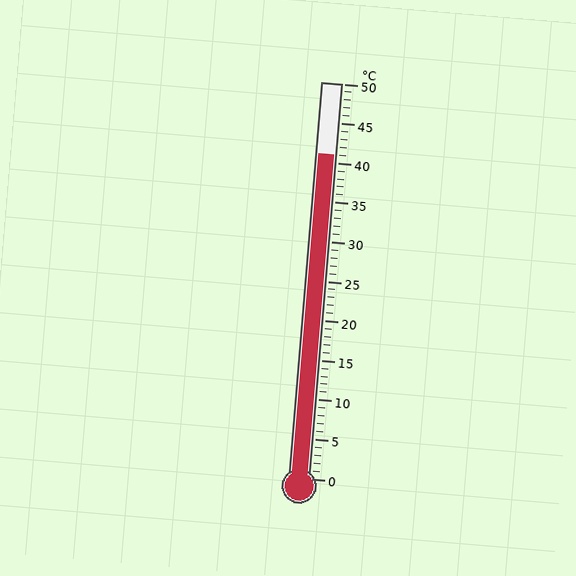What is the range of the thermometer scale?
The thermometer scale ranges from 0°C to 50°C.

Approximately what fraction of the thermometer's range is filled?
The thermometer is filled to approximately 80% of its range.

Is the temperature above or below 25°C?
The temperature is above 25°C.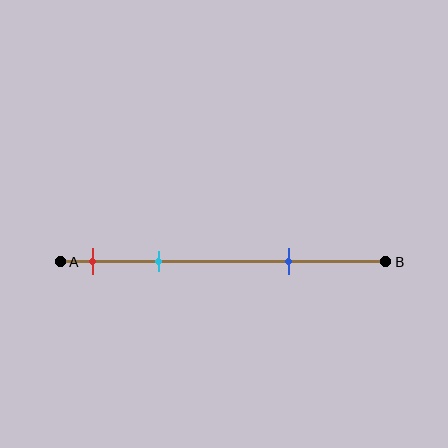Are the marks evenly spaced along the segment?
No, the marks are not evenly spaced.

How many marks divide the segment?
There are 3 marks dividing the segment.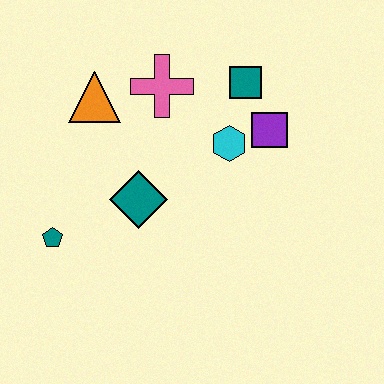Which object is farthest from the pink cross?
The teal pentagon is farthest from the pink cross.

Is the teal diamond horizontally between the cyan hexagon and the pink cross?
No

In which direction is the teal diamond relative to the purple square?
The teal diamond is to the left of the purple square.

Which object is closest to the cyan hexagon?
The purple square is closest to the cyan hexagon.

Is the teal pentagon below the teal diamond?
Yes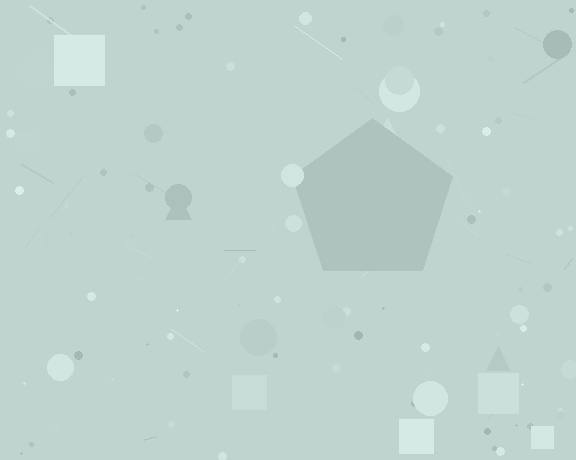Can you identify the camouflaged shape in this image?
The camouflaged shape is a pentagon.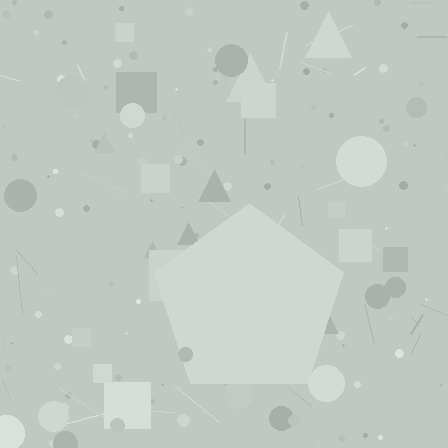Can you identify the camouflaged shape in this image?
The camouflaged shape is a pentagon.